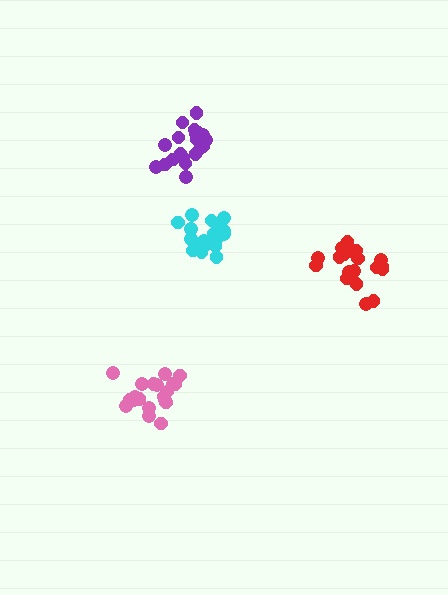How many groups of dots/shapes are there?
There are 4 groups.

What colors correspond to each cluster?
The clusters are colored: purple, red, pink, cyan.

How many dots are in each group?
Group 1: 21 dots, Group 2: 21 dots, Group 3: 20 dots, Group 4: 21 dots (83 total).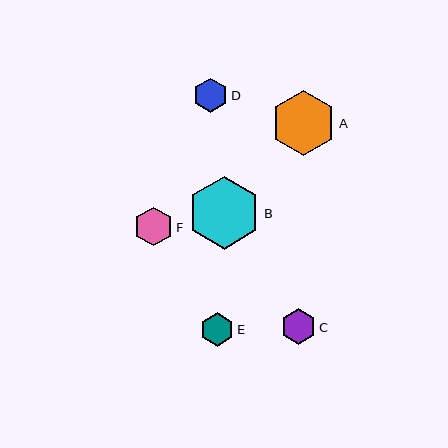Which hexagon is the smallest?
Hexagon E is the smallest with a size of approximately 33 pixels.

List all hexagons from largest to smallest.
From largest to smallest: B, A, F, C, D, E.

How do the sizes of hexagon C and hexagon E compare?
Hexagon C and hexagon E are approximately the same size.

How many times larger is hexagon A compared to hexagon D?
Hexagon A is approximately 1.9 times the size of hexagon D.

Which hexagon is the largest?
Hexagon B is the largest with a size of approximately 73 pixels.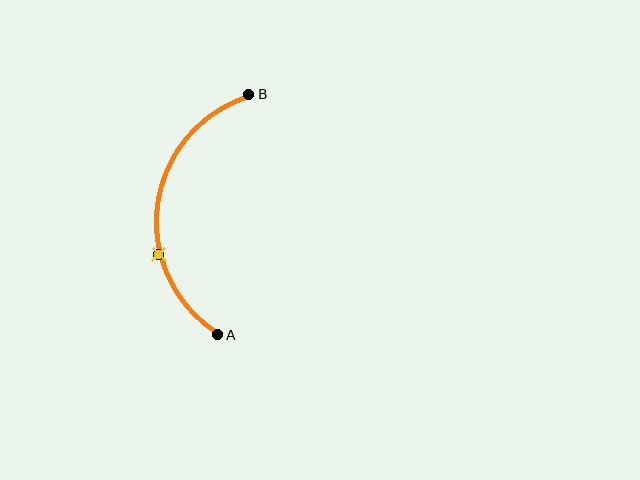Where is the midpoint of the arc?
The arc midpoint is the point on the curve farthest from the straight line joining A and B. It sits to the left of that line.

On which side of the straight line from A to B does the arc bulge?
The arc bulges to the left of the straight line connecting A and B.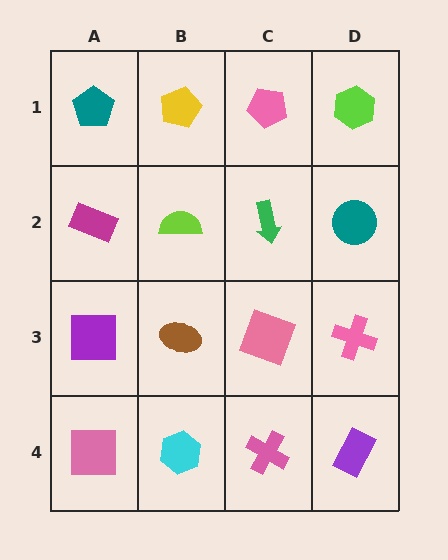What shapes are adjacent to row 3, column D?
A teal circle (row 2, column D), a purple rectangle (row 4, column D), a pink square (row 3, column C).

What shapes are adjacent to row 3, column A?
A magenta rectangle (row 2, column A), a pink square (row 4, column A), a brown ellipse (row 3, column B).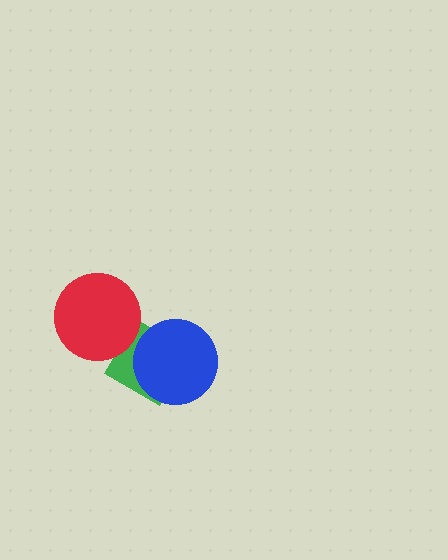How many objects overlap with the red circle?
0 objects overlap with the red circle.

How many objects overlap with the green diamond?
1 object overlaps with the green diamond.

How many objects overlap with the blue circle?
1 object overlaps with the blue circle.